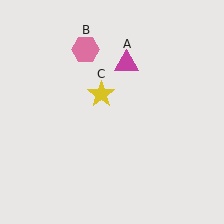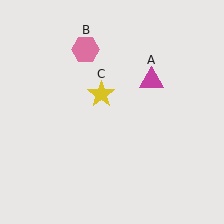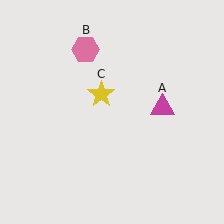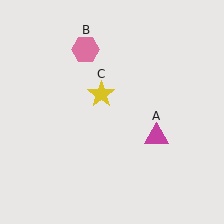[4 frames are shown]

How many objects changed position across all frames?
1 object changed position: magenta triangle (object A).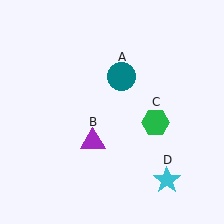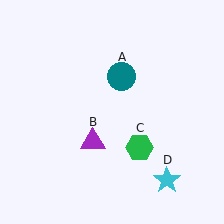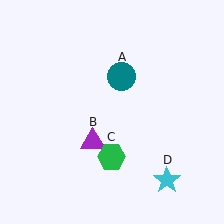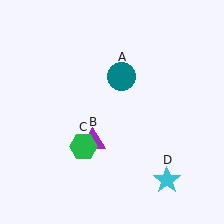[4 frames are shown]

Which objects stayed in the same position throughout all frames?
Teal circle (object A) and purple triangle (object B) and cyan star (object D) remained stationary.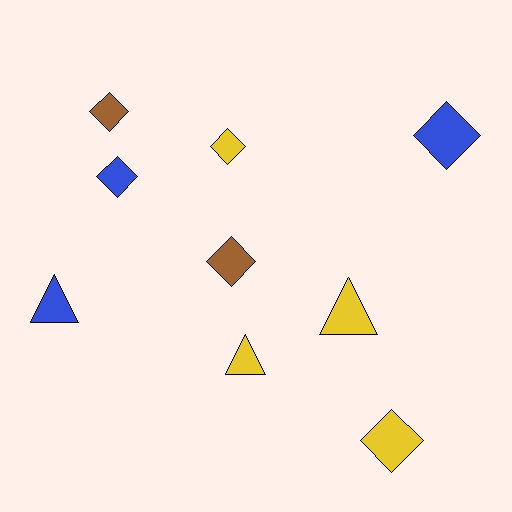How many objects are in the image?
There are 9 objects.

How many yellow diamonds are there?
There are 2 yellow diamonds.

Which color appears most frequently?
Yellow, with 4 objects.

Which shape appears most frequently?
Diamond, with 6 objects.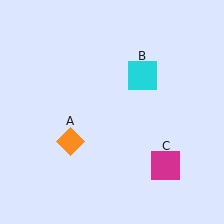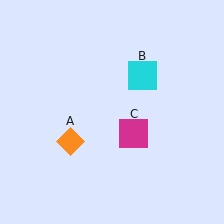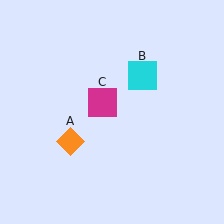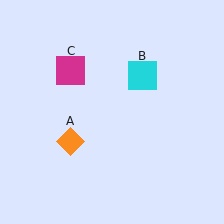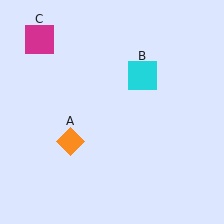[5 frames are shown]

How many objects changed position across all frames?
1 object changed position: magenta square (object C).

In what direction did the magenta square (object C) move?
The magenta square (object C) moved up and to the left.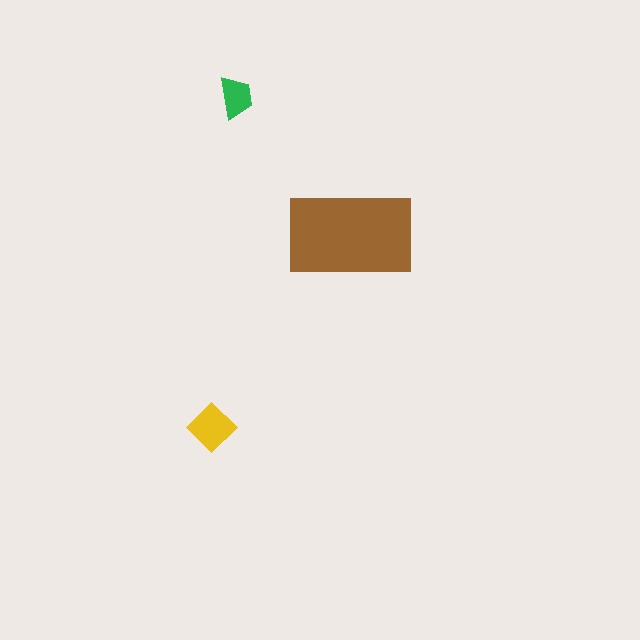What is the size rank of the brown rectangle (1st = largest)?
1st.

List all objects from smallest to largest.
The green trapezoid, the yellow diamond, the brown rectangle.